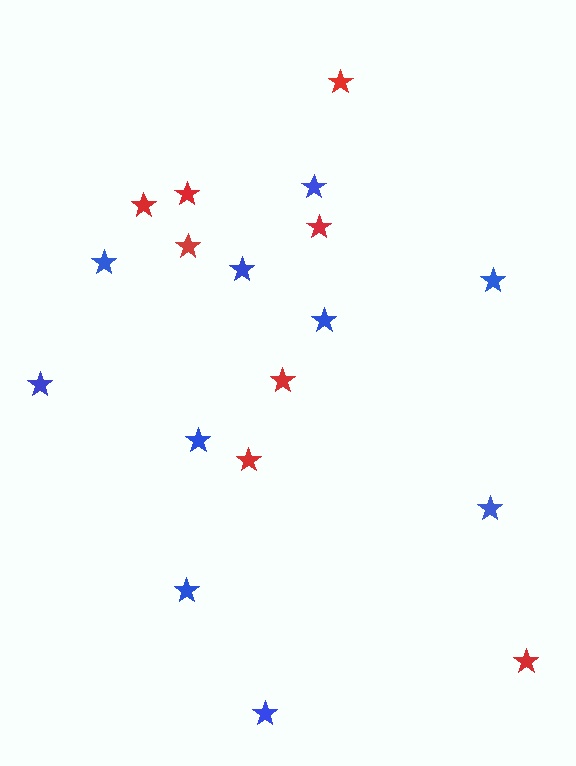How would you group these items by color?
There are 2 groups: one group of blue stars (10) and one group of red stars (8).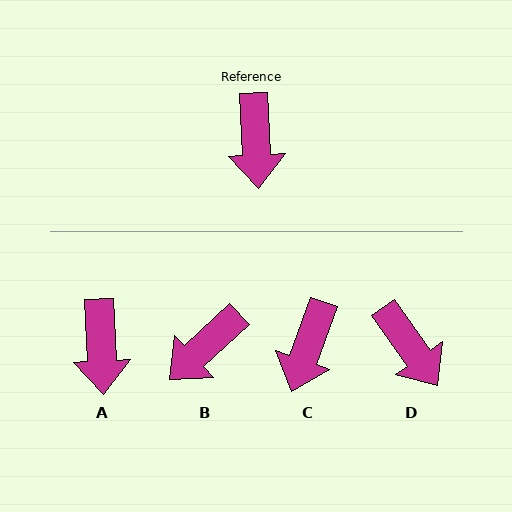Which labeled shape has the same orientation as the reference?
A.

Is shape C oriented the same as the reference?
No, it is off by about 23 degrees.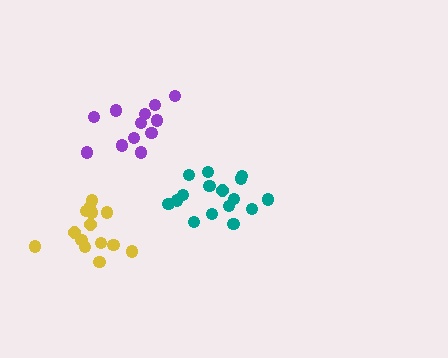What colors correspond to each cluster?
The clusters are colored: yellow, purple, teal.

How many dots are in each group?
Group 1: 14 dots, Group 2: 12 dots, Group 3: 16 dots (42 total).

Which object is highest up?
The purple cluster is topmost.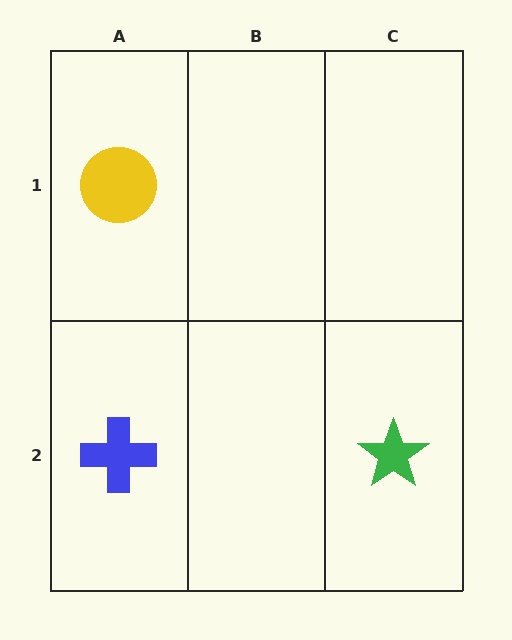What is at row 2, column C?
A green star.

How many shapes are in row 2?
2 shapes.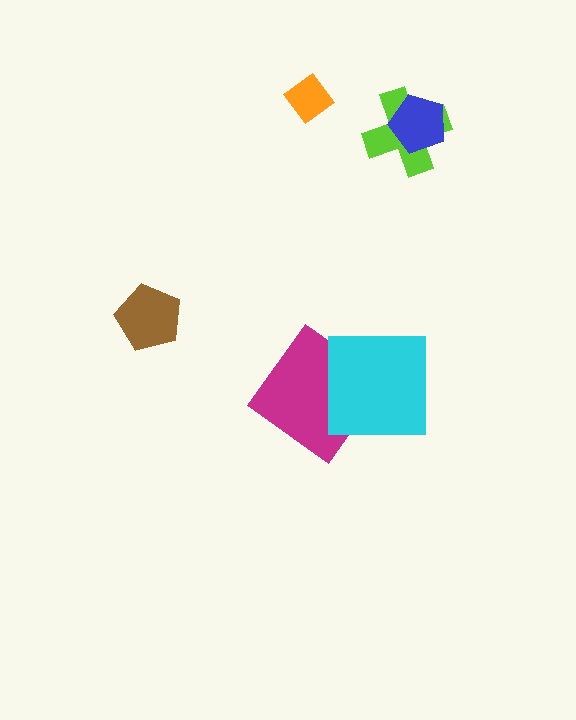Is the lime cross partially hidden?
Yes, it is partially covered by another shape.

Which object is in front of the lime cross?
The blue pentagon is in front of the lime cross.